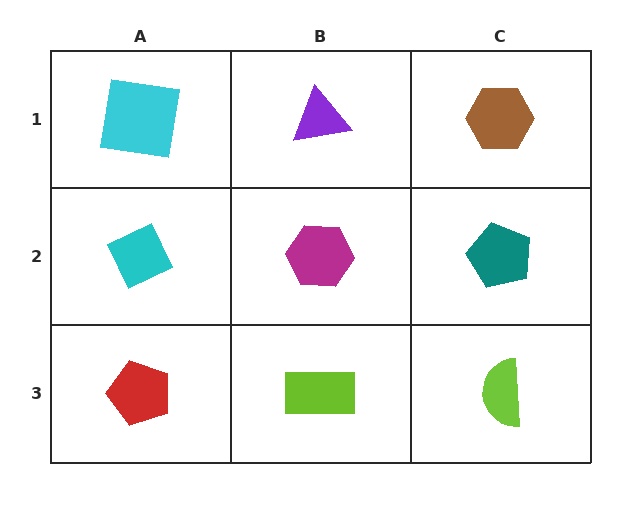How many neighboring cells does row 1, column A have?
2.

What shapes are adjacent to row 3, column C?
A teal pentagon (row 2, column C), a lime rectangle (row 3, column B).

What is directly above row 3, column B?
A magenta hexagon.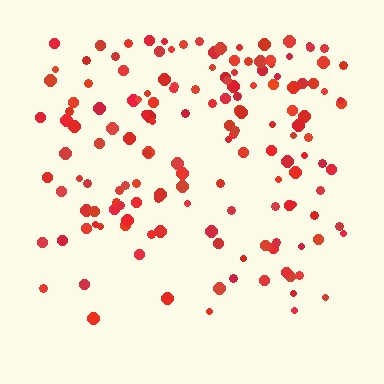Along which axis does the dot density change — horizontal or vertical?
Vertical.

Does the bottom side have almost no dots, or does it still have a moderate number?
Still a moderate number, just noticeably fewer than the top.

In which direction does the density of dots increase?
From bottom to top, with the top side densest.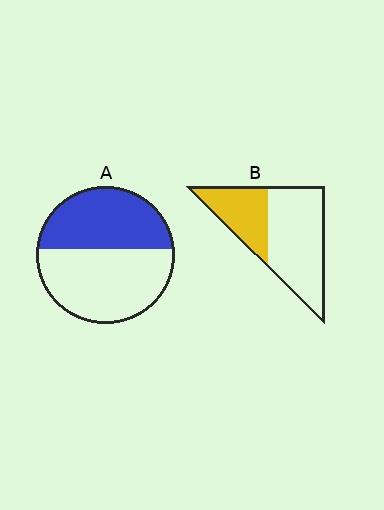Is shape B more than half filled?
No.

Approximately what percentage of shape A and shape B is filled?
A is approximately 45% and B is approximately 35%.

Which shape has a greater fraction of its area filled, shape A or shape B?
Shape A.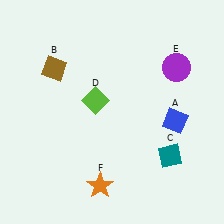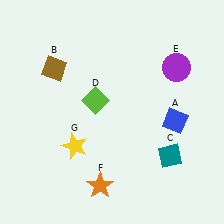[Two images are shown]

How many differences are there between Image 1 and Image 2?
There is 1 difference between the two images.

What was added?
A yellow star (G) was added in Image 2.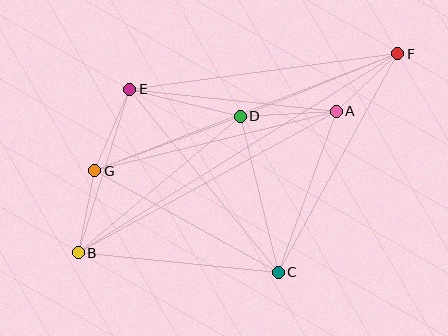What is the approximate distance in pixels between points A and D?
The distance between A and D is approximately 96 pixels.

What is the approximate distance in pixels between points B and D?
The distance between B and D is approximately 212 pixels.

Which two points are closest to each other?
Points B and G are closest to each other.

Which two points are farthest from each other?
Points B and F are farthest from each other.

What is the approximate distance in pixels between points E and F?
The distance between E and F is approximately 271 pixels.